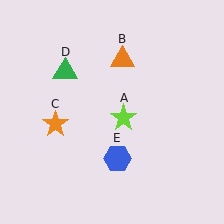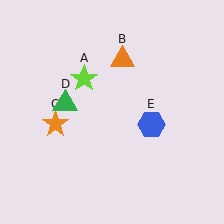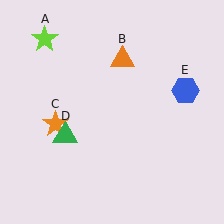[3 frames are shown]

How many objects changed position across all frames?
3 objects changed position: lime star (object A), green triangle (object D), blue hexagon (object E).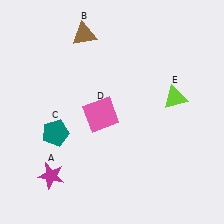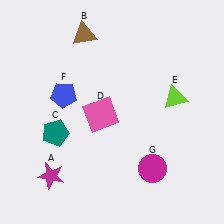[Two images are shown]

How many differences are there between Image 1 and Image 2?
There are 2 differences between the two images.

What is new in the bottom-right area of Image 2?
A magenta circle (G) was added in the bottom-right area of Image 2.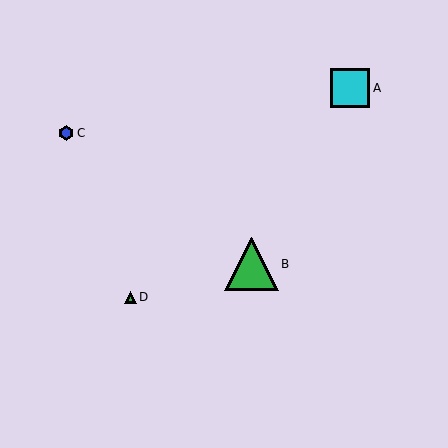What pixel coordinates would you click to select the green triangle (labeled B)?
Click at (251, 264) to select the green triangle B.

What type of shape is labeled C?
Shape C is a blue hexagon.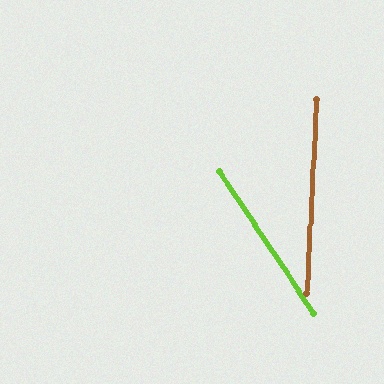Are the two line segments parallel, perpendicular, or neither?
Neither parallel nor perpendicular — they differ by about 37°.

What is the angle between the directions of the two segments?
Approximately 37 degrees.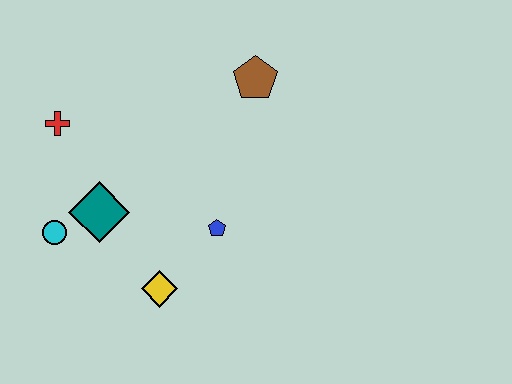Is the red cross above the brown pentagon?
No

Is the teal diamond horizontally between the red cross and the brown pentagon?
Yes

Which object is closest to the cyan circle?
The teal diamond is closest to the cyan circle.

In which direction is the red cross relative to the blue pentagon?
The red cross is to the left of the blue pentagon.